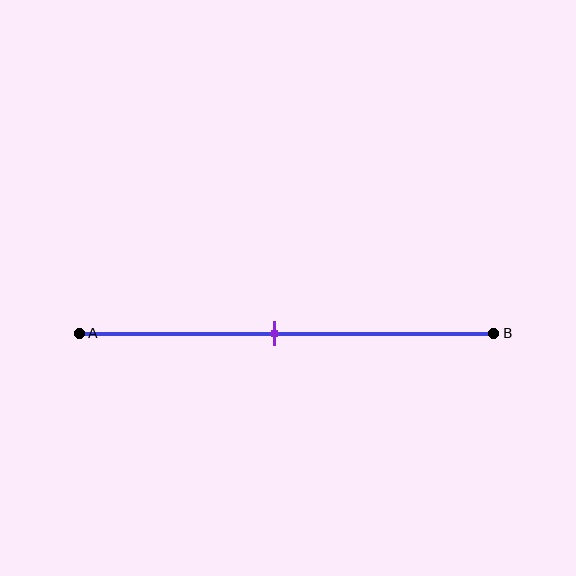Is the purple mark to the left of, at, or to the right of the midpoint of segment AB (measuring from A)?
The purple mark is approximately at the midpoint of segment AB.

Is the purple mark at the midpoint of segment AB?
Yes, the mark is approximately at the midpoint.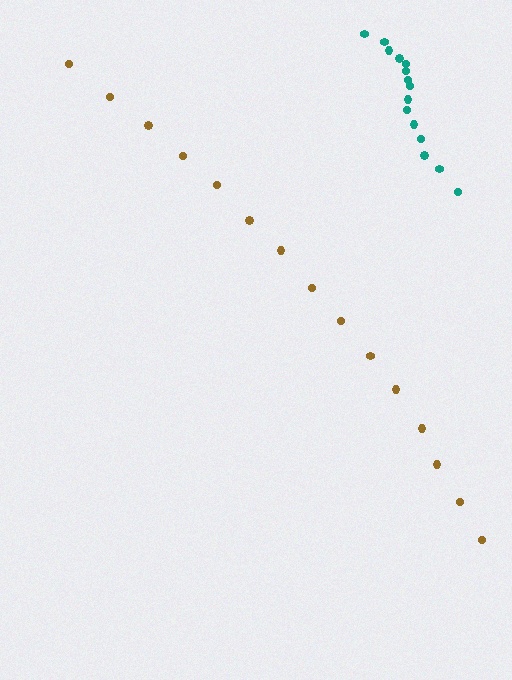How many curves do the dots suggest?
There are 2 distinct paths.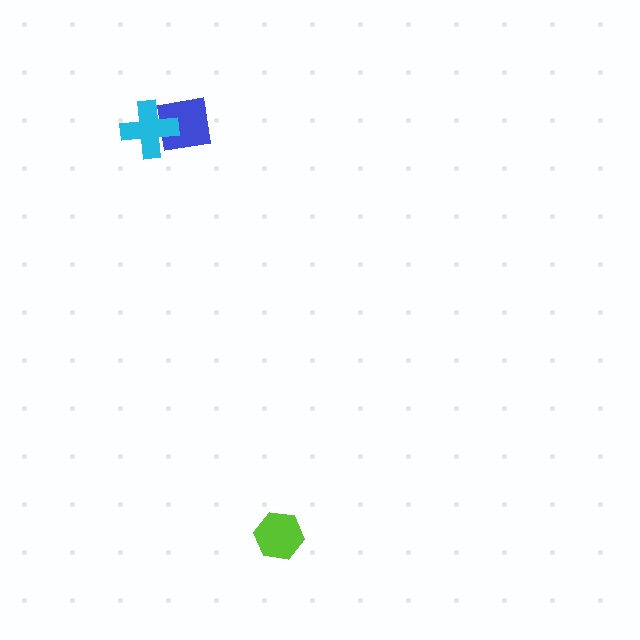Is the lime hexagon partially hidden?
No, no other shape covers it.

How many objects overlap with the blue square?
1 object overlaps with the blue square.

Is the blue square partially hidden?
Yes, it is partially covered by another shape.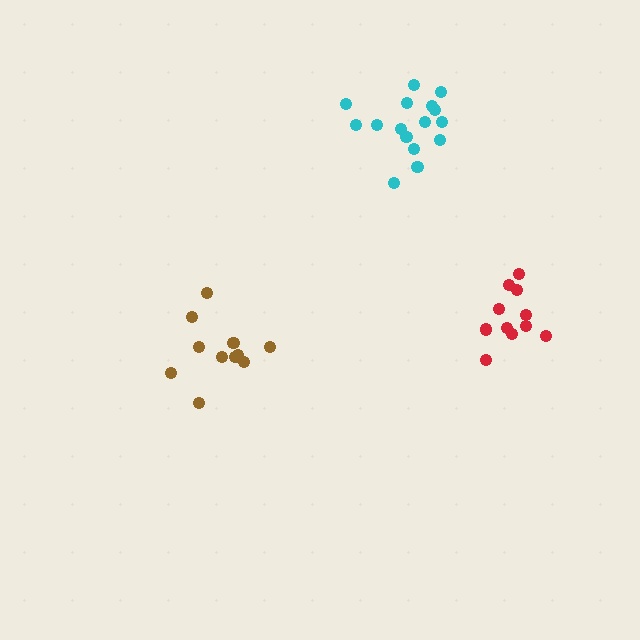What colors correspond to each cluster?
The clusters are colored: brown, cyan, red.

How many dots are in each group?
Group 1: 11 dots, Group 2: 16 dots, Group 3: 11 dots (38 total).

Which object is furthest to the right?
The red cluster is rightmost.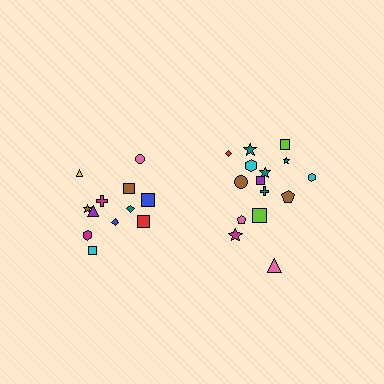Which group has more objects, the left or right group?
The right group.